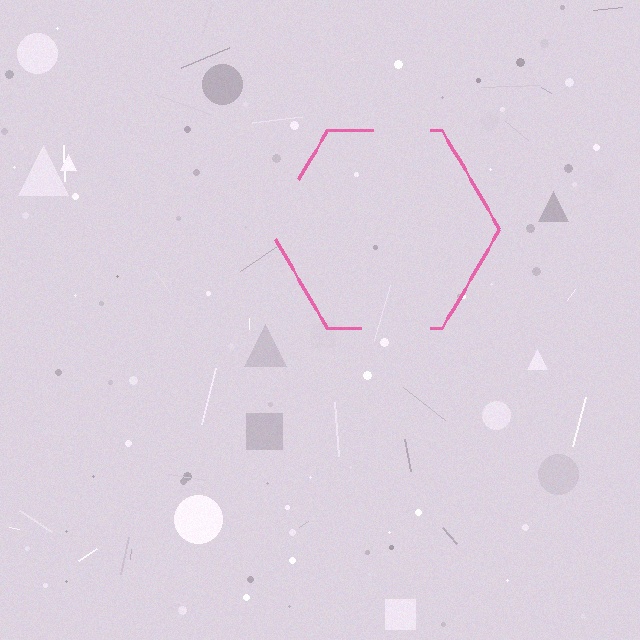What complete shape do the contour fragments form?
The contour fragments form a hexagon.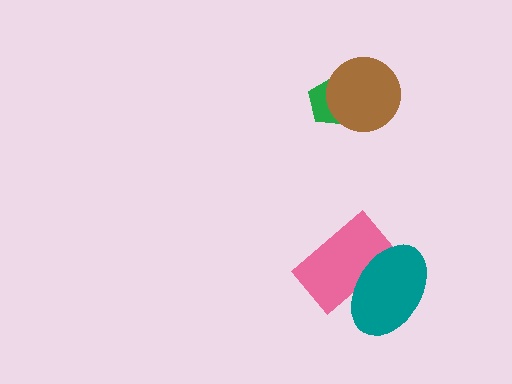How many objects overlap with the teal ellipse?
1 object overlaps with the teal ellipse.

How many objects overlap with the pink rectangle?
1 object overlaps with the pink rectangle.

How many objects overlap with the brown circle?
1 object overlaps with the brown circle.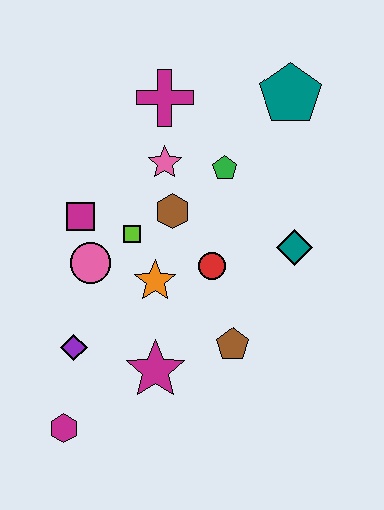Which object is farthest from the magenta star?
The teal pentagon is farthest from the magenta star.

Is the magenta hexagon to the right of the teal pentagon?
No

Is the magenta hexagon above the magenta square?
No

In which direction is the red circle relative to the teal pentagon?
The red circle is below the teal pentagon.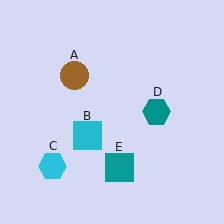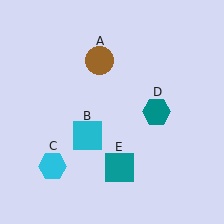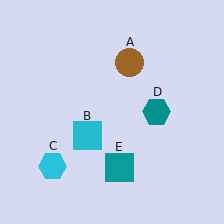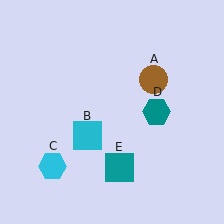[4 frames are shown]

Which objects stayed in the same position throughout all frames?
Cyan square (object B) and cyan hexagon (object C) and teal hexagon (object D) and teal square (object E) remained stationary.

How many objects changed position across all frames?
1 object changed position: brown circle (object A).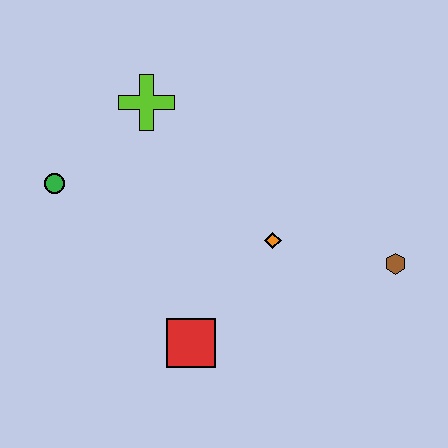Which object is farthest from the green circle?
The brown hexagon is farthest from the green circle.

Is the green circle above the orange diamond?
Yes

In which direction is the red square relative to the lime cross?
The red square is below the lime cross.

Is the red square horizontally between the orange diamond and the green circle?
Yes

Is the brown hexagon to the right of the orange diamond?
Yes